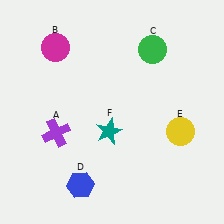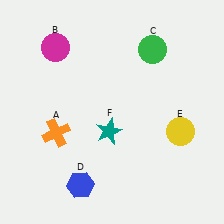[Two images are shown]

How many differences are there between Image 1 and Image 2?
There is 1 difference between the two images.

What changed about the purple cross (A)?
In Image 1, A is purple. In Image 2, it changed to orange.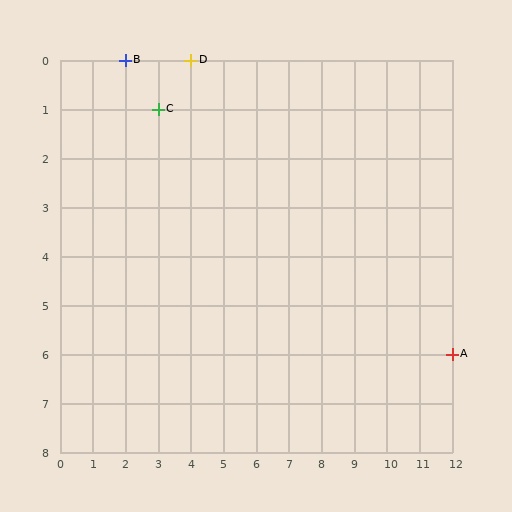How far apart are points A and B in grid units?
Points A and B are 10 columns and 6 rows apart (about 11.7 grid units diagonally).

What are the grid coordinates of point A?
Point A is at grid coordinates (12, 6).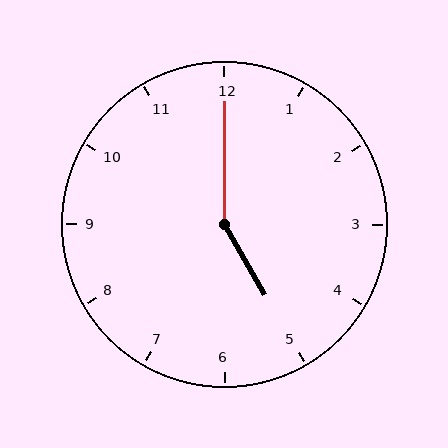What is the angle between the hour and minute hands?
Approximately 150 degrees.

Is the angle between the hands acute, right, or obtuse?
It is obtuse.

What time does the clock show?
5:00.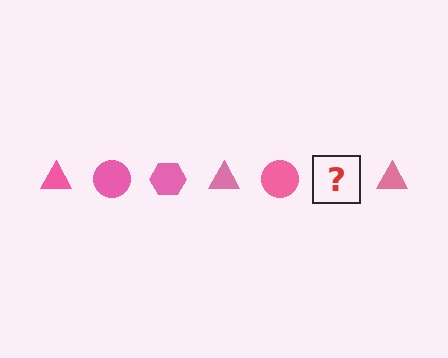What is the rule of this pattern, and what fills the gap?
The rule is that the pattern cycles through triangle, circle, hexagon shapes in pink. The gap should be filled with a pink hexagon.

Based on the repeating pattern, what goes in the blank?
The blank should be a pink hexagon.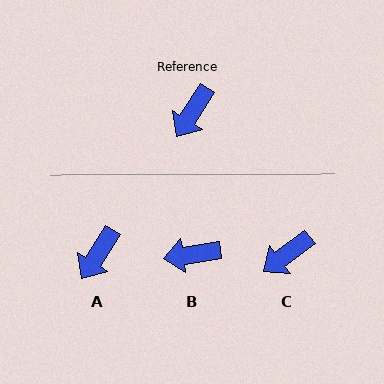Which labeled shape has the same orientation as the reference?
A.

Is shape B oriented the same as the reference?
No, it is off by about 49 degrees.